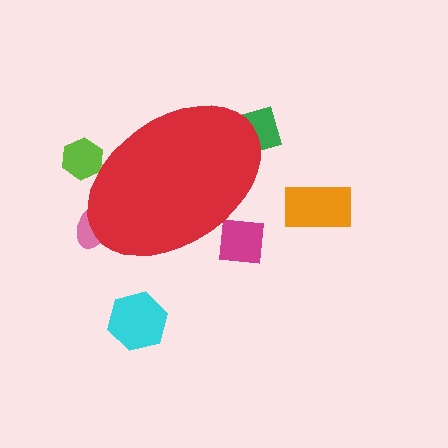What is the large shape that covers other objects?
A red ellipse.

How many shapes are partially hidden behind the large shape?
4 shapes are partially hidden.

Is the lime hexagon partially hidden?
Yes, the lime hexagon is partially hidden behind the red ellipse.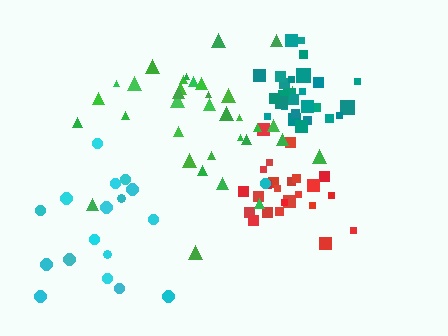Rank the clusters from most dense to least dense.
teal, red, green, cyan.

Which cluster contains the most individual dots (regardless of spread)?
Green (35).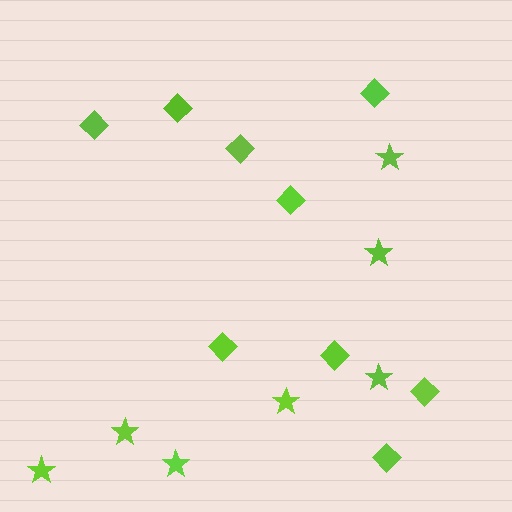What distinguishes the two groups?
There are 2 groups: one group of diamonds (9) and one group of stars (7).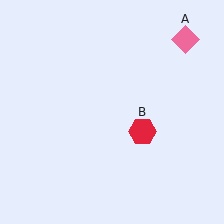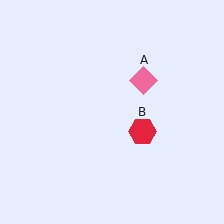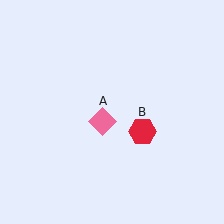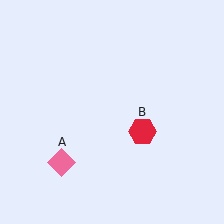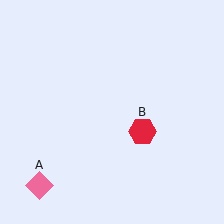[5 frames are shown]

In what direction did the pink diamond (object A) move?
The pink diamond (object A) moved down and to the left.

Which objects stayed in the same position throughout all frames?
Red hexagon (object B) remained stationary.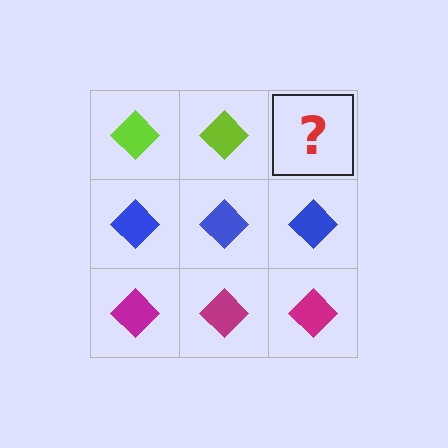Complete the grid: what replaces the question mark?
The question mark should be replaced with a lime diamond.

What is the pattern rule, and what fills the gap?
The rule is that each row has a consistent color. The gap should be filled with a lime diamond.